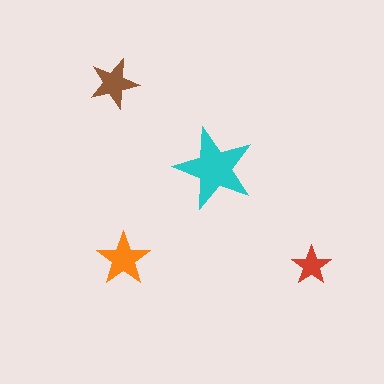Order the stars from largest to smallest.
the cyan one, the orange one, the brown one, the red one.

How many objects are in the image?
There are 4 objects in the image.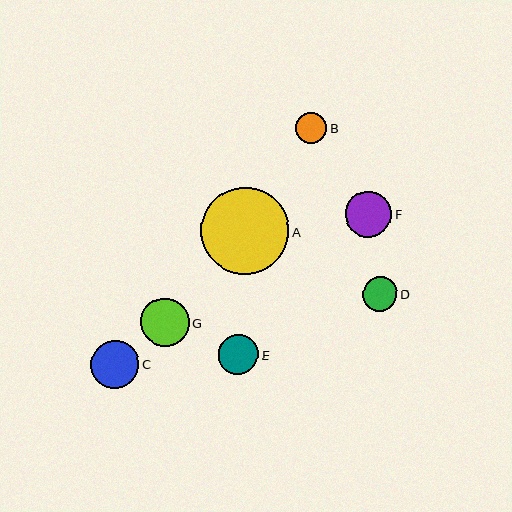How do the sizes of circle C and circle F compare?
Circle C and circle F are approximately the same size.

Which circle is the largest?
Circle A is the largest with a size of approximately 88 pixels.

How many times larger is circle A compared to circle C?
Circle A is approximately 1.8 times the size of circle C.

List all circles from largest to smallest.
From largest to smallest: A, G, C, F, E, D, B.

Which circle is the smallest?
Circle B is the smallest with a size of approximately 31 pixels.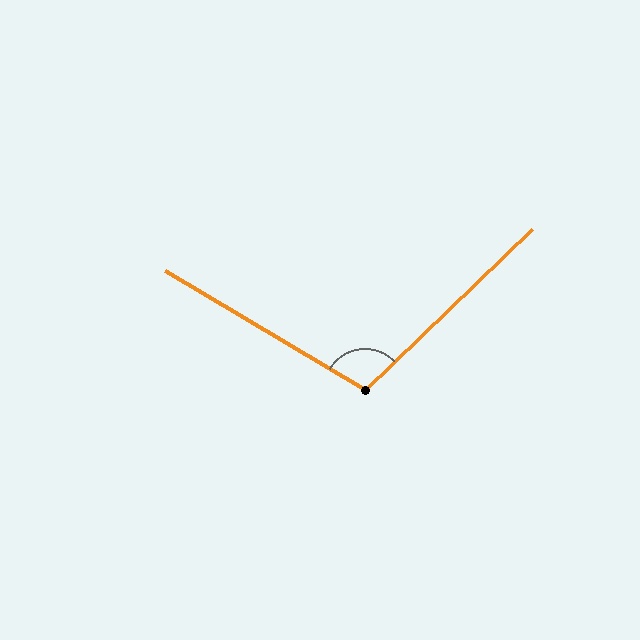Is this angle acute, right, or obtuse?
It is obtuse.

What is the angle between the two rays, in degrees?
Approximately 105 degrees.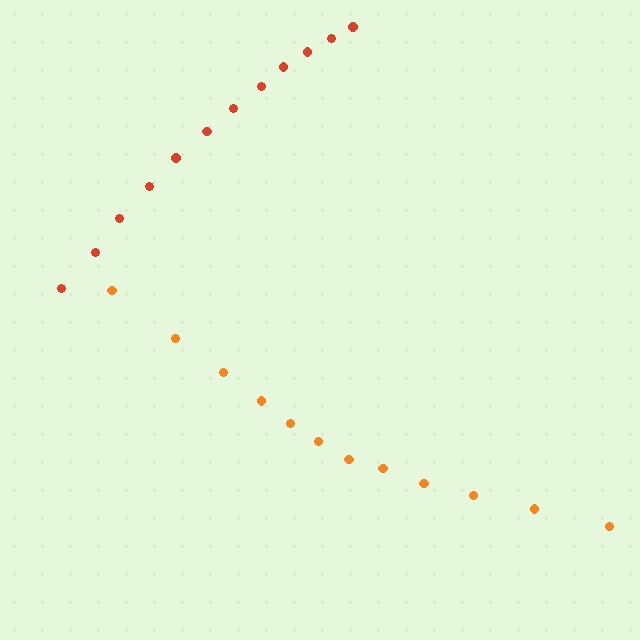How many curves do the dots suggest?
There are 2 distinct paths.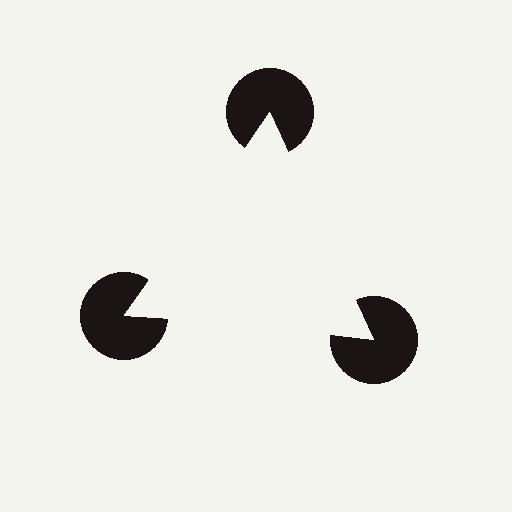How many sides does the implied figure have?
3 sides.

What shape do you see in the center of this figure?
An illusory triangle — its edges are inferred from the aligned wedge cuts in the pac-man discs, not physically drawn.